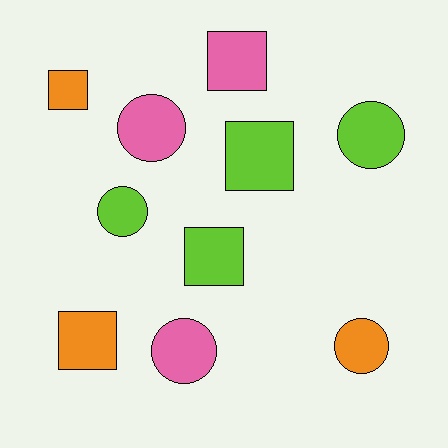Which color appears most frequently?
Lime, with 4 objects.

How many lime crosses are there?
There are no lime crosses.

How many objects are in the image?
There are 10 objects.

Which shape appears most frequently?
Square, with 5 objects.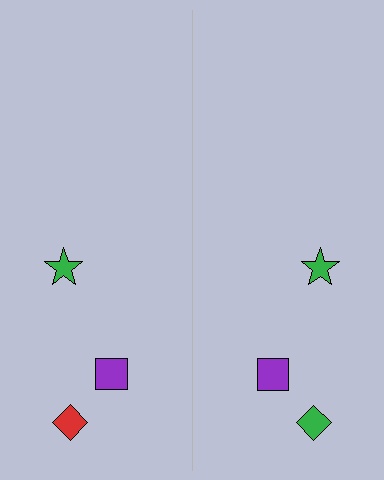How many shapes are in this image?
There are 6 shapes in this image.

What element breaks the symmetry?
The green diamond on the right side breaks the symmetry — its mirror counterpart is red.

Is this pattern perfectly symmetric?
No, the pattern is not perfectly symmetric. The green diamond on the right side breaks the symmetry — its mirror counterpart is red.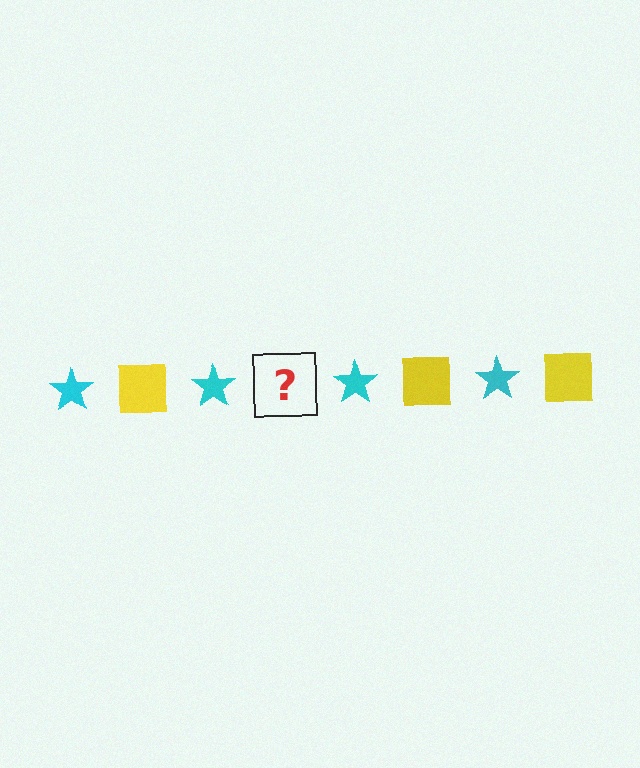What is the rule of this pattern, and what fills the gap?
The rule is that the pattern alternates between cyan star and yellow square. The gap should be filled with a yellow square.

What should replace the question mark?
The question mark should be replaced with a yellow square.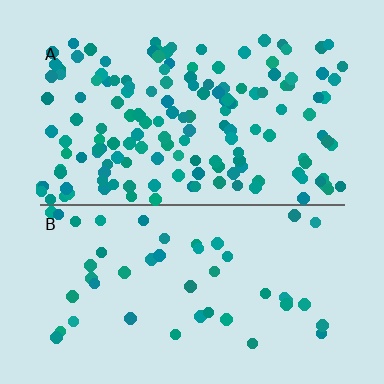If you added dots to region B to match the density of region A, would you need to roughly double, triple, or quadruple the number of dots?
Approximately triple.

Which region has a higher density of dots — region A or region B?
A (the top).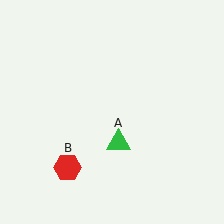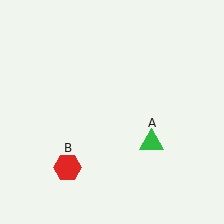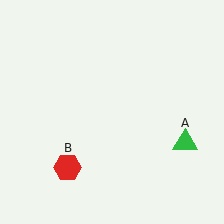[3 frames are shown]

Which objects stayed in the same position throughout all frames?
Red hexagon (object B) remained stationary.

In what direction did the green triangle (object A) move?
The green triangle (object A) moved right.